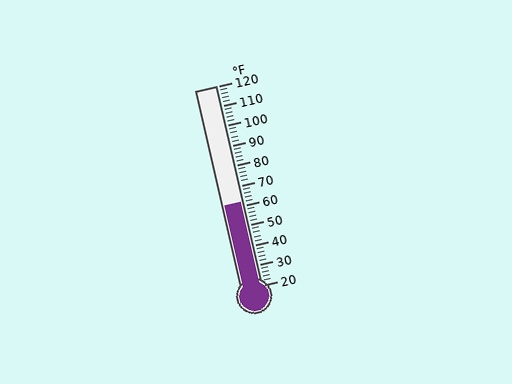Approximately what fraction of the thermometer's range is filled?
The thermometer is filled to approximately 40% of its range.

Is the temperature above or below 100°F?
The temperature is below 100°F.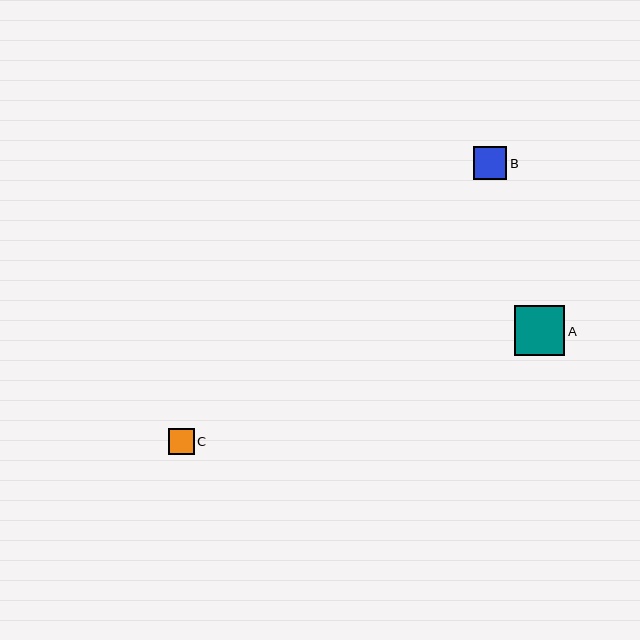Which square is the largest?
Square A is the largest with a size of approximately 50 pixels.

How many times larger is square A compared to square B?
Square A is approximately 1.5 times the size of square B.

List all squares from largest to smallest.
From largest to smallest: A, B, C.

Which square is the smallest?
Square C is the smallest with a size of approximately 26 pixels.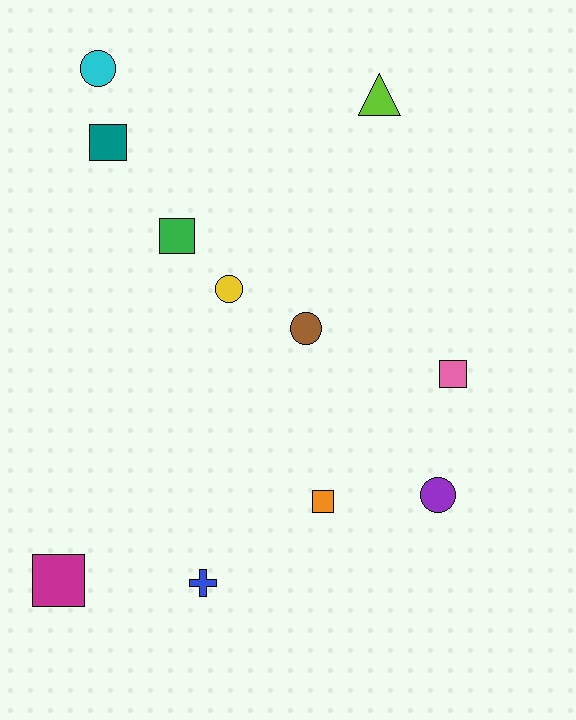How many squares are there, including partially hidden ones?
There are 5 squares.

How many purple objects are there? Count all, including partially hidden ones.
There is 1 purple object.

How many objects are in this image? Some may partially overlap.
There are 11 objects.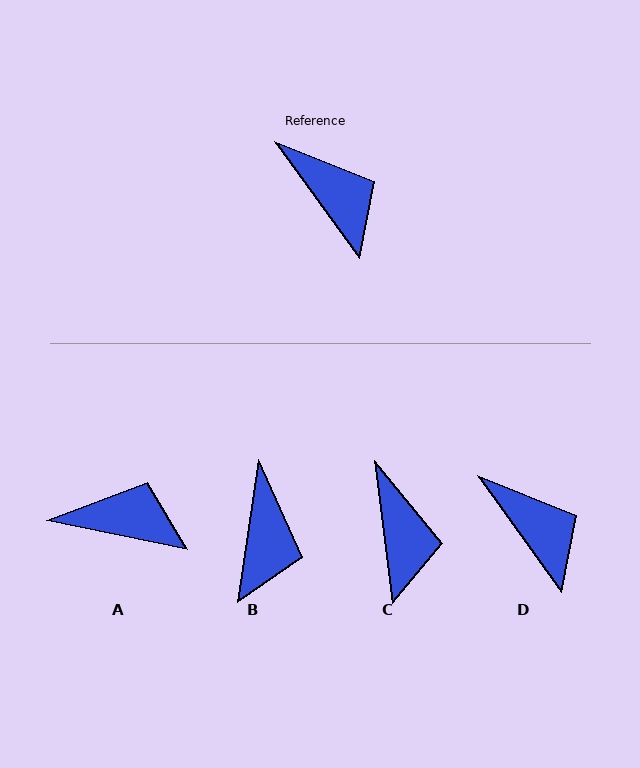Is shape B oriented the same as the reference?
No, it is off by about 44 degrees.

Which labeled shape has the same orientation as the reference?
D.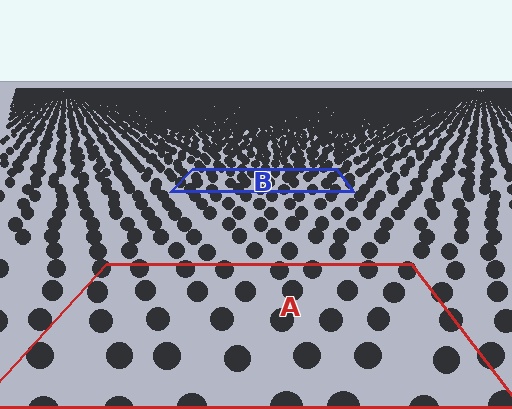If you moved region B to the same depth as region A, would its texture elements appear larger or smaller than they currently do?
They would appear larger. At a closer depth, the same texture elements are projected at a bigger on-screen size.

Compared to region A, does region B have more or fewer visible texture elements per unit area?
Region B has more texture elements per unit area — they are packed more densely because it is farther away.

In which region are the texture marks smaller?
The texture marks are smaller in region B, because it is farther away.